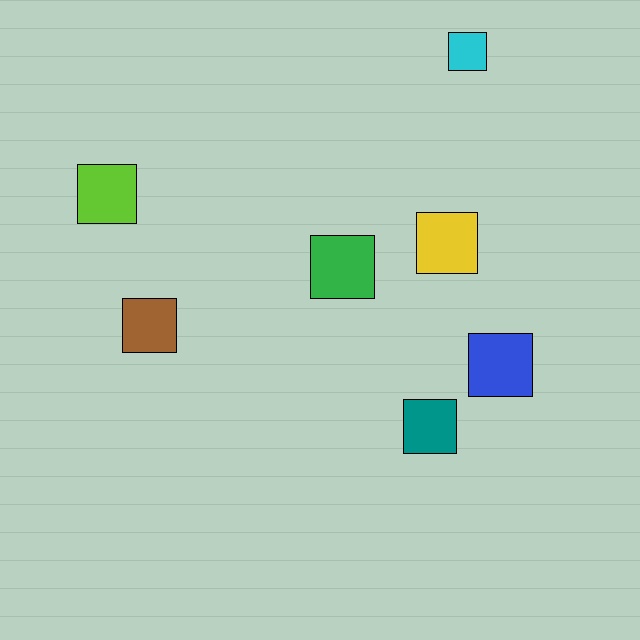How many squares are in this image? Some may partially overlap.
There are 7 squares.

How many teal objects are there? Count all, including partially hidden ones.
There is 1 teal object.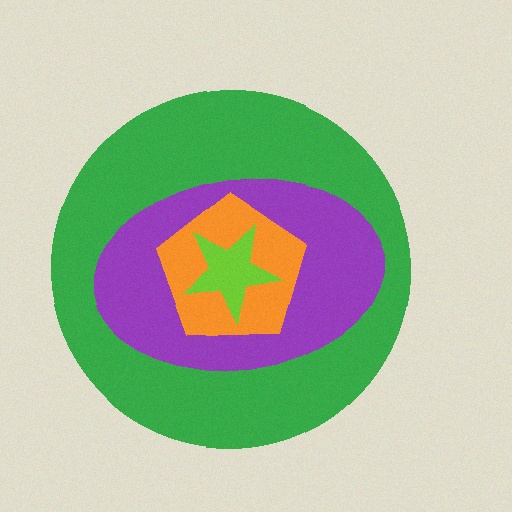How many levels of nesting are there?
4.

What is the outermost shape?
The green circle.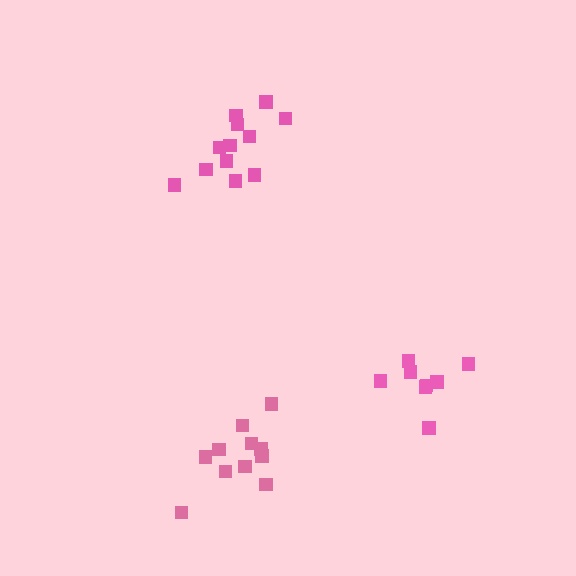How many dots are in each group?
Group 1: 11 dots, Group 2: 8 dots, Group 3: 12 dots (31 total).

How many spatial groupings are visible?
There are 3 spatial groupings.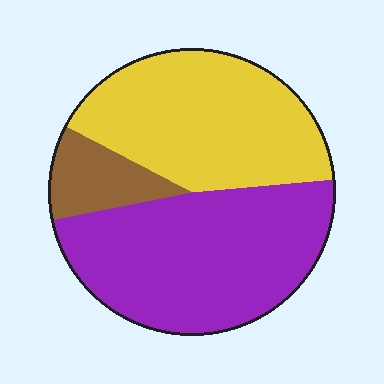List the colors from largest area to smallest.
From largest to smallest: purple, yellow, brown.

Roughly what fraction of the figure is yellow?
Yellow covers 41% of the figure.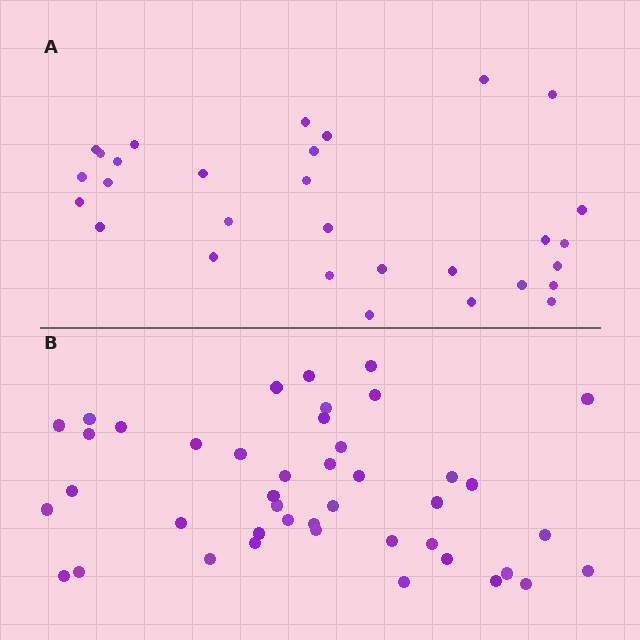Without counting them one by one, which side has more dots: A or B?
Region B (the bottom region) has more dots.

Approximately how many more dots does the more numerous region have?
Region B has approximately 15 more dots than region A.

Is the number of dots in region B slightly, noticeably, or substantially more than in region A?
Region B has noticeably more, but not dramatically so. The ratio is roughly 1.4 to 1.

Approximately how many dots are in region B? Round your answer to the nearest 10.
About 40 dots. (The exact count is 43, which rounds to 40.)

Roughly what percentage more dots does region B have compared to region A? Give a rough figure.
About 45% more.